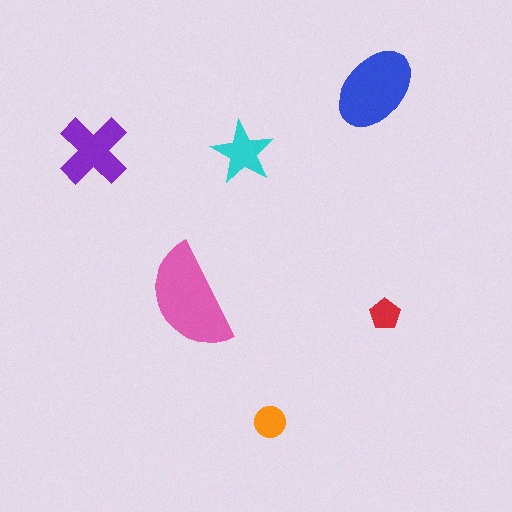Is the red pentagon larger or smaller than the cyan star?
Smaller.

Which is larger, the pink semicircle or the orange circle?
The pink semicircle.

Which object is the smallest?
The red pentagon.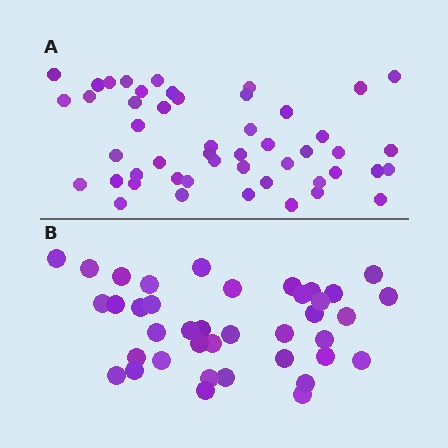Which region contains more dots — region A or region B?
Region A (the top region) has more dots.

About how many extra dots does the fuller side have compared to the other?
Region A has roughly 10 or so more dots than region B.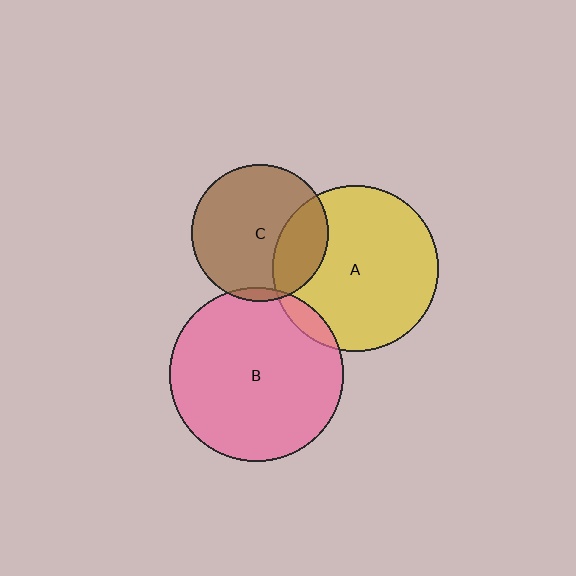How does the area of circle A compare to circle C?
Approximately 1.5 times.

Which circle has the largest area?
Circle B (pink).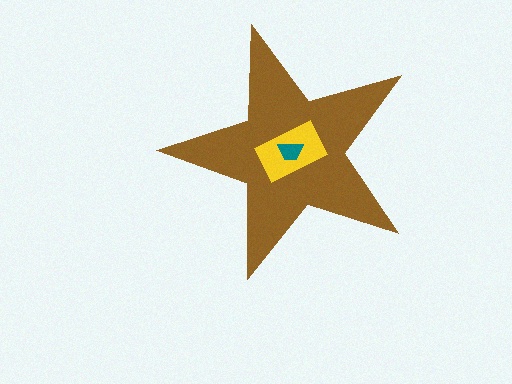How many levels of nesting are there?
3.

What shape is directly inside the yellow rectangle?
The teal trapezoid.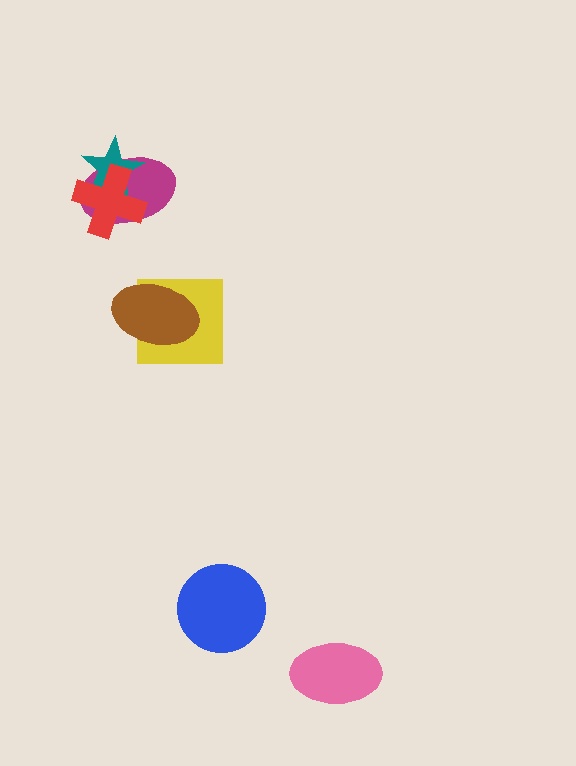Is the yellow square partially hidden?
Yes, it is partially covered by another shape.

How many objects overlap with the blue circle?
0 objects overlap with the blue circle.